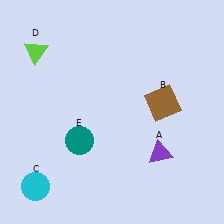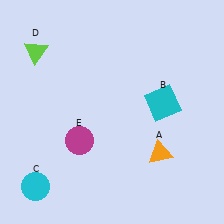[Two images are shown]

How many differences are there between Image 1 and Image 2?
There are 3 differences between the two images.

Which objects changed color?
A changed from purple to orange. B changed from brown to cyan. E changed from teal to magenta.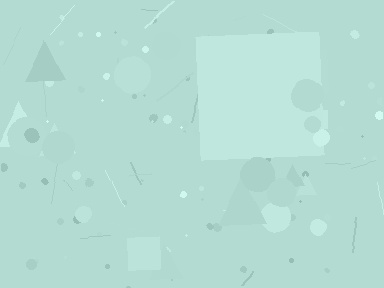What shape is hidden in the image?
A square is hidden in the image.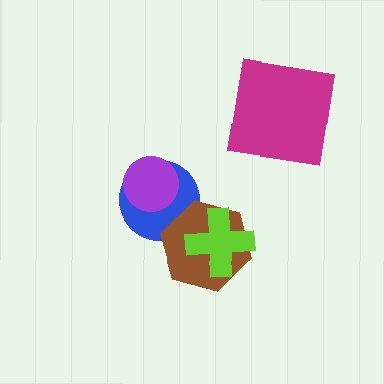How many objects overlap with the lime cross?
1 object overlaps with the lime cross.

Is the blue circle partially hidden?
Yes, it is partially covered by another shape.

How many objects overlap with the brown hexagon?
2 objects overlap with the brown hexagon.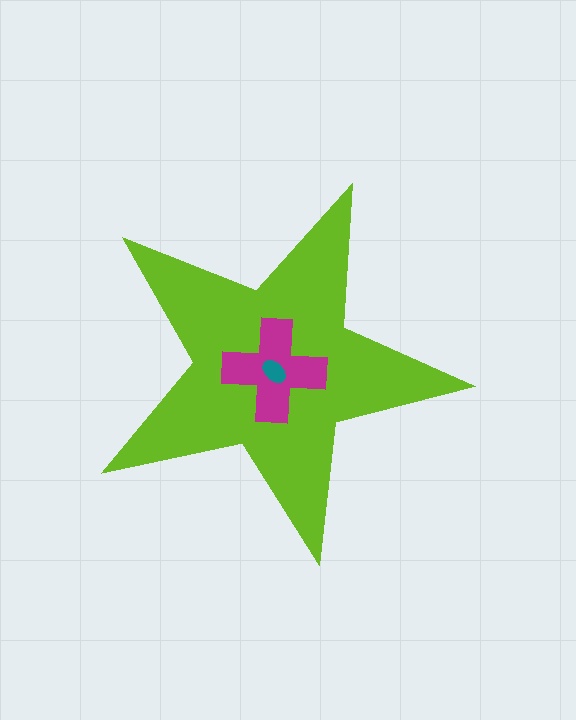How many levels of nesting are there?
3.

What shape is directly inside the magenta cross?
The teal ellipse.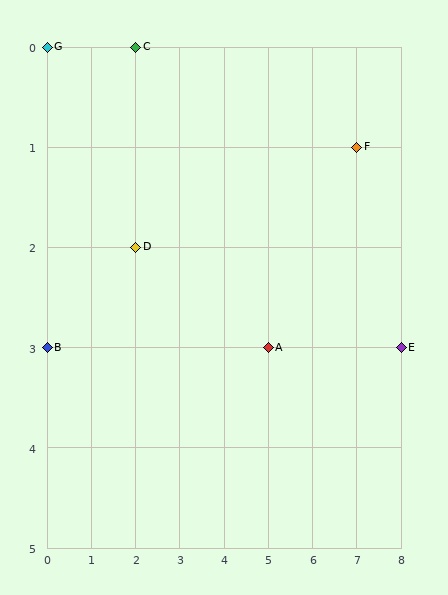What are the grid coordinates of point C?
Point C is at grid coordinates (2, 0).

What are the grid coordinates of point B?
Point B is at grid coordinates (0, 3).